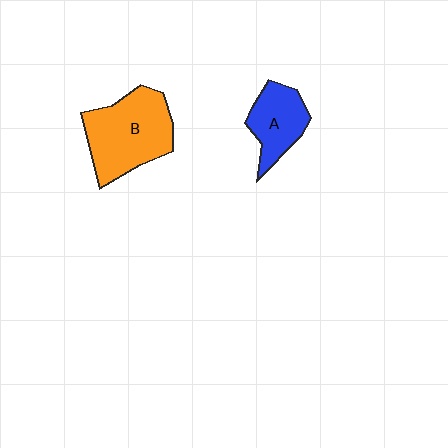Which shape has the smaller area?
Shape A (blue).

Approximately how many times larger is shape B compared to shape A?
Approximately 1.7 times.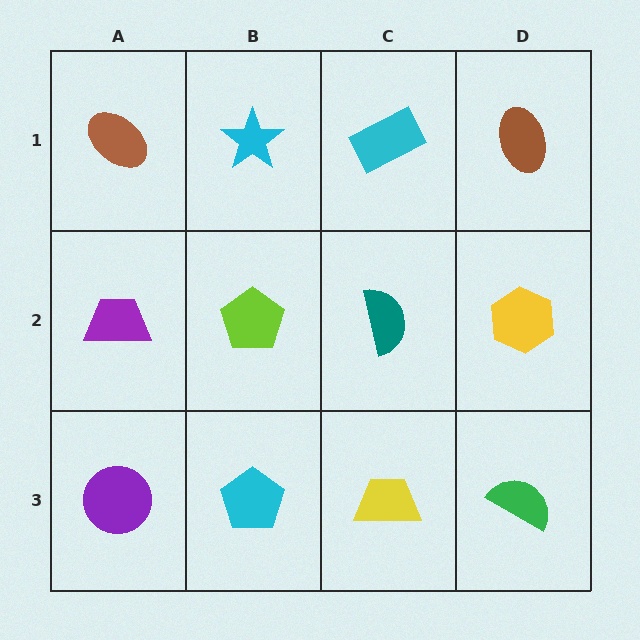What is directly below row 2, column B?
A cyan pentagon.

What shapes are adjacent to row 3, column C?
A teal semicircle (row 2, column C), a cyan pentagon (row 3, column B), a green semicircle (row 3, column D).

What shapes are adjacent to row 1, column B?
A lime pentagon (row 2, column B), a brown ellipse (row 1, column A), a cyan rectangle (row 1, column C).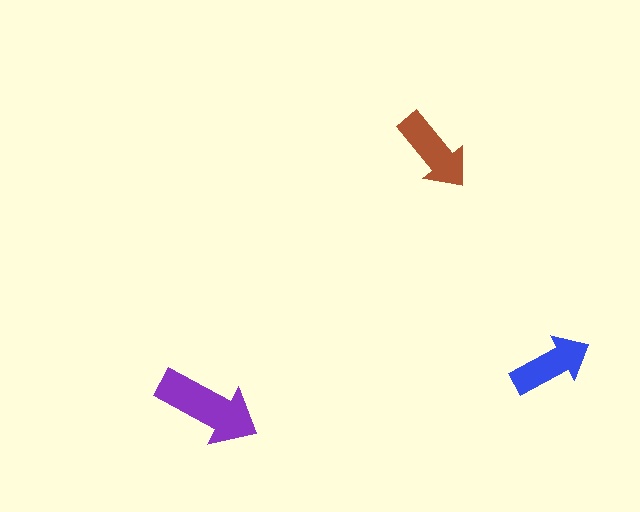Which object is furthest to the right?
The blue arrow is rightmost.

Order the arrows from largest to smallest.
the purple one, the brown one, the blue one.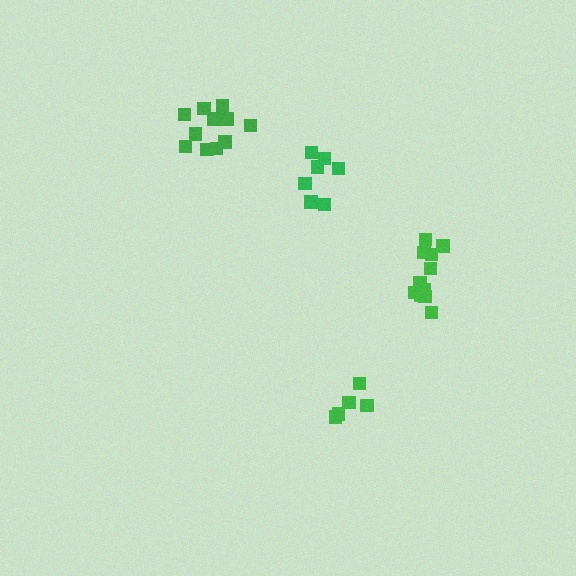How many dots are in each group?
Group 1: 5 dots, Group 2: 11 dots, Group 3: 7 dots, Group 4: 11 dots (34 total).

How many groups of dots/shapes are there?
There are 4 groups.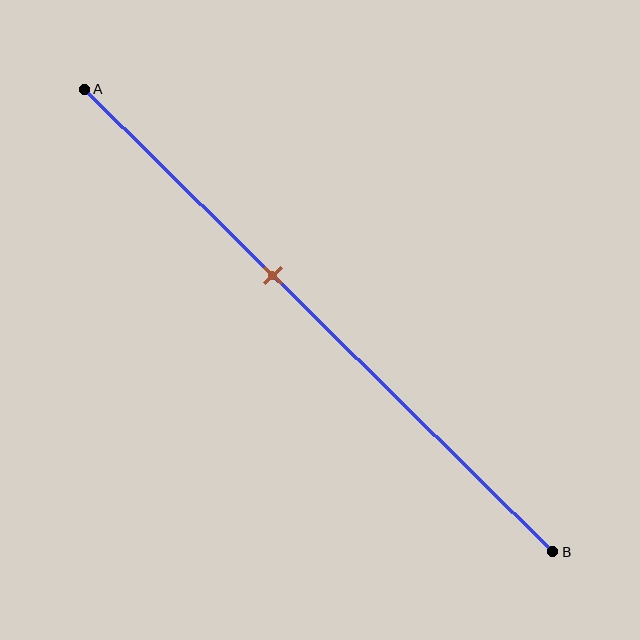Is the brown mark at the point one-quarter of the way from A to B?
No, the mark is at about 40% from A, not at the 25% one-quarter point.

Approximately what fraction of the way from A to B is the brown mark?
The brown mark is approximately 40% of the way from A to B.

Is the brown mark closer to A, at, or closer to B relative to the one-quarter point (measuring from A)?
The brown mark is closer to point B than the one-quarter point of segment AB.